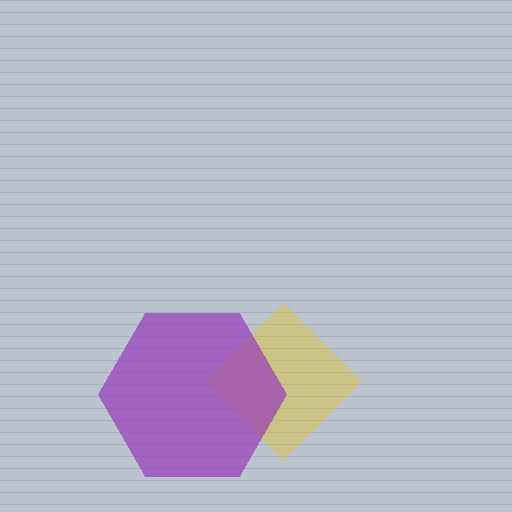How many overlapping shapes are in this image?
There are 2 overlapping shapes in the image.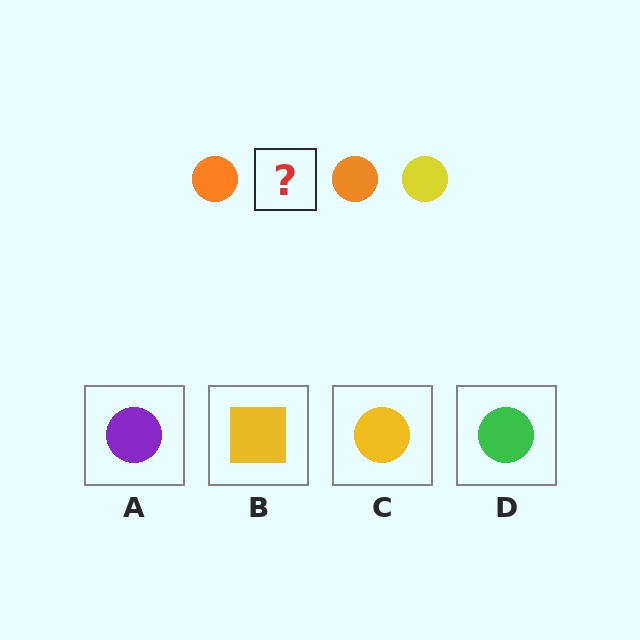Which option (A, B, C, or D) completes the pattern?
C.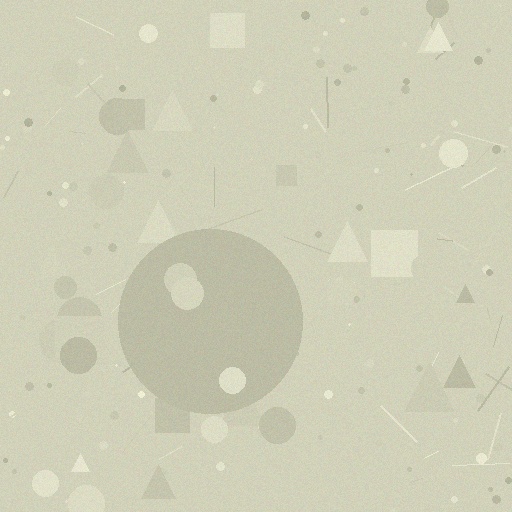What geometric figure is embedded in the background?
A circle is embedded in the background.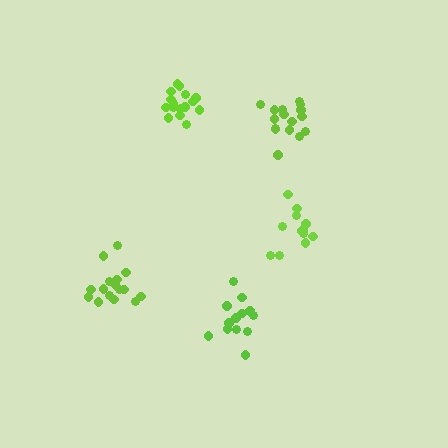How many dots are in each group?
Group 1: 12 dots, Group 2: 13 dots, Group 3: 16 dots, Group 4: 16 dots, Group 5: 16 dots (73 total).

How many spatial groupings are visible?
There are 5 spatial groupings.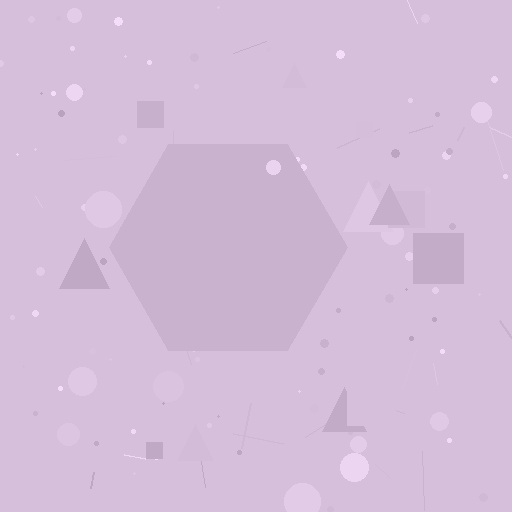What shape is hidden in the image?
A hexagon is hidden in the image.